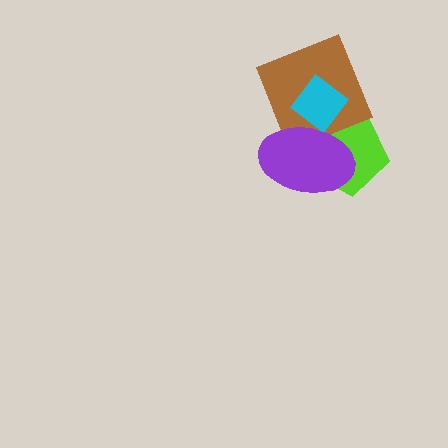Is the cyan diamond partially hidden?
Yes, it is partially covered by another shape.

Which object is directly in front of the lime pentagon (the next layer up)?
The brown square is directly in front of the lime pentagon.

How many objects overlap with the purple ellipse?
3 objects overlap with the purple ellipse.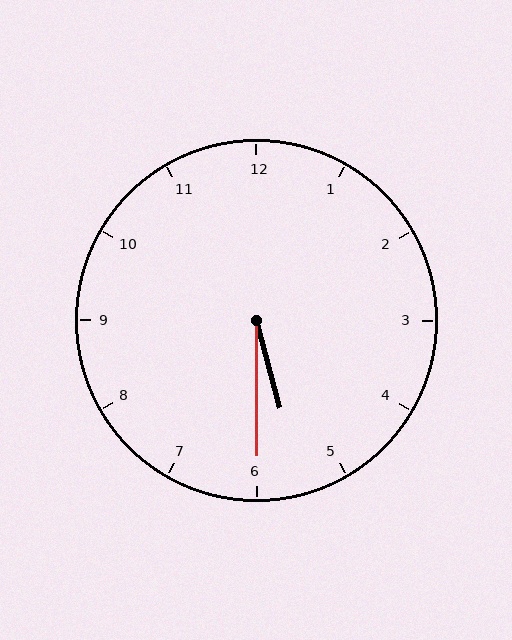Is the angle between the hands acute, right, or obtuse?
It is acute.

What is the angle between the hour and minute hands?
Approximately 15 degrees.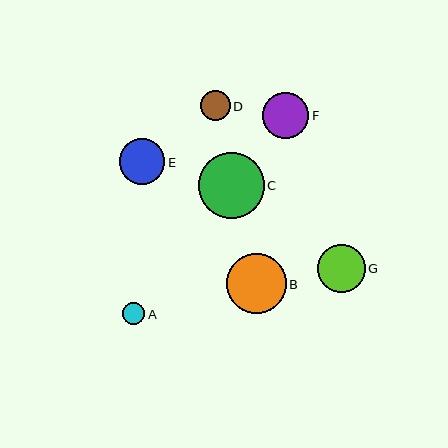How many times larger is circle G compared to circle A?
Circle G is approximately 2.2 times the size of circle A.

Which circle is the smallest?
Circle A is the smallest with a size of approximately 22 pixels.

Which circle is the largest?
Circle C is the largest with a size of approximately 66 pixels.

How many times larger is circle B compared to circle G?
Circle B is approximately 1.2 times the size of circle G.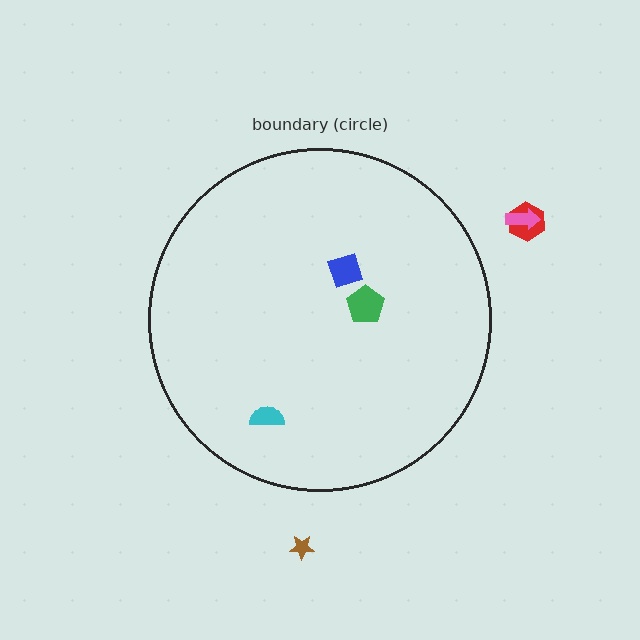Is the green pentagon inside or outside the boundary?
Inside.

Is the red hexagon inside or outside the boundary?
Outside.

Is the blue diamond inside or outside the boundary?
Inside.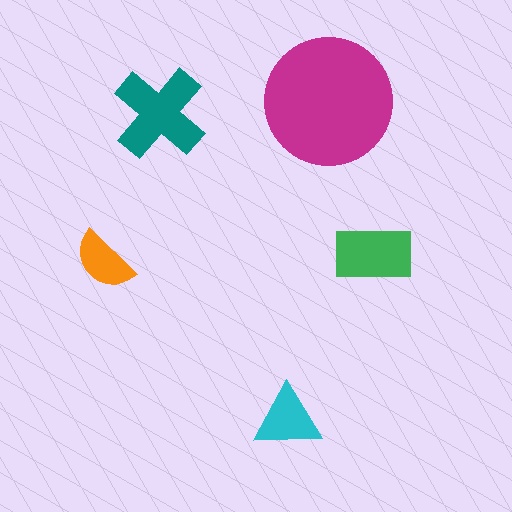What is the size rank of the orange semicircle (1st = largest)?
5th.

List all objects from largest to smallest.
The magenta circle, the teal cross, the green rectangle, the cyan triangle, the orange semicircle.